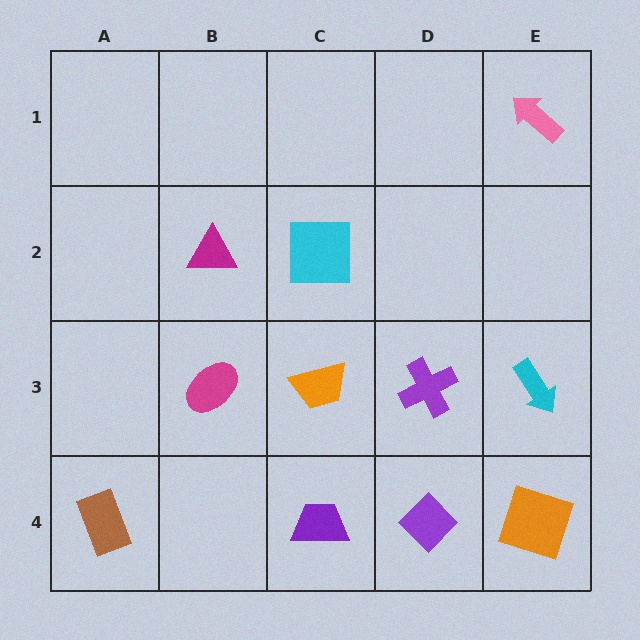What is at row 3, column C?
An orange trapezoid.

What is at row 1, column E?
A pink arrow.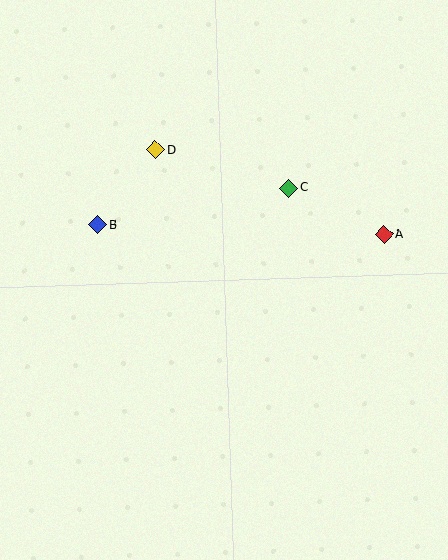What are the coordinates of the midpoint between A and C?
The midpoint between A and C is at (336, 211).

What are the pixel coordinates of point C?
Point C is at (289, 188).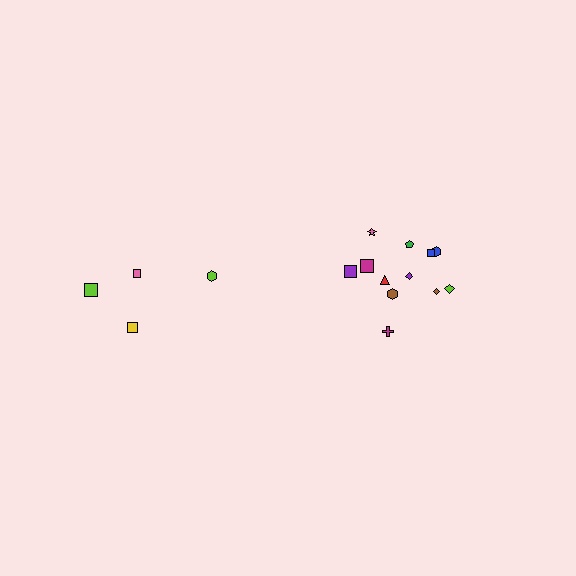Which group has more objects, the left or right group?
The right group.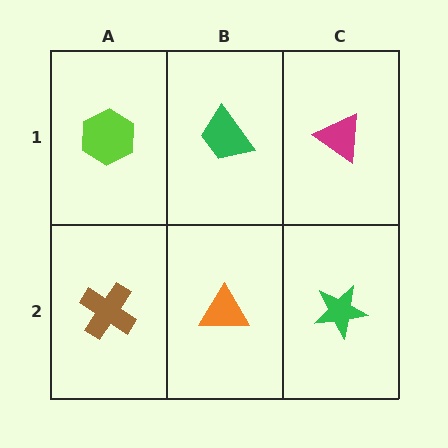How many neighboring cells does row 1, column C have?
2.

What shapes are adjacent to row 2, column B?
A green trapezoid (row 1, column B), a brown cross (row 2, column A), a green star (row 2, column C).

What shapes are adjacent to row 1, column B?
An orange triangle (row 2, column B), a lime hexagon (row 1, column A), a magenta triangle (row 1, column C).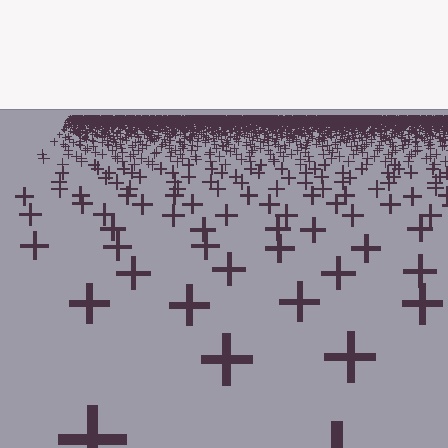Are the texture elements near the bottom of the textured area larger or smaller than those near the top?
Larger. Near the bottom, elements are closer to the viewer and appear at a bigger on-screen size.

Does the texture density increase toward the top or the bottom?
Density increases toward the top.